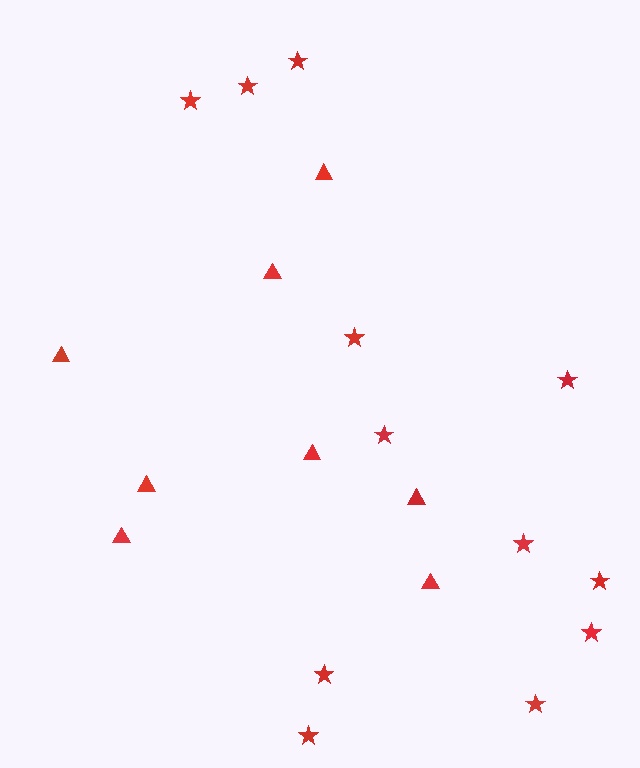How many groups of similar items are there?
There are 2 groups: one group of triangles (8) and one group of stars (12).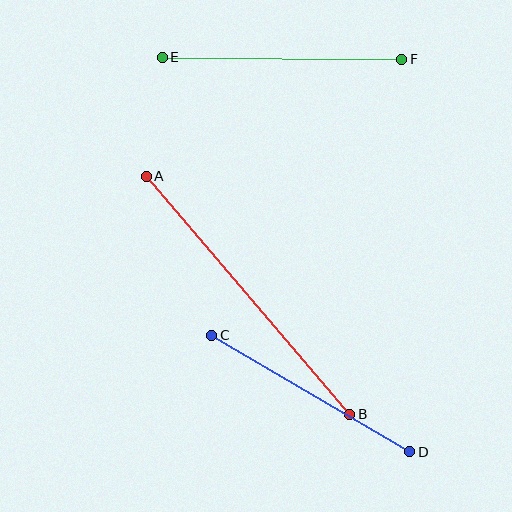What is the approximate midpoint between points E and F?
The midpoint is at approximately (282, 58) pixels.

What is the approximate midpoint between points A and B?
The midpoint is at approximately (248, 295) pixels.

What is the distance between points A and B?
The distance is approximately 313 pixels.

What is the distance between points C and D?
The distance is approximately 230 pixels.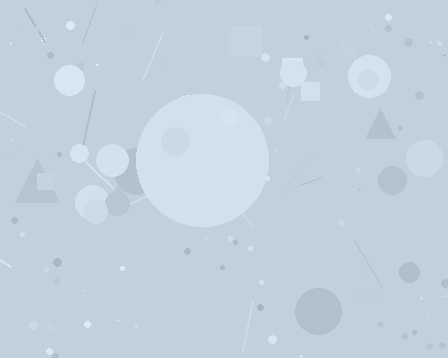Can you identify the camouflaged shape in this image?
The camouflaged shape is a circle.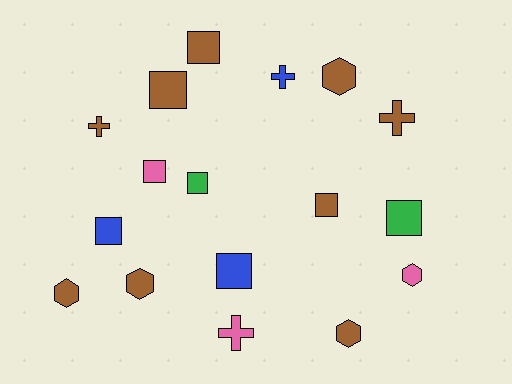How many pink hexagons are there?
There is 1 pink hexagon.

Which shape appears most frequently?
Square, with 8 objects.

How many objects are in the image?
There are 17 objects.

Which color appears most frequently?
Brown, with 9 objects.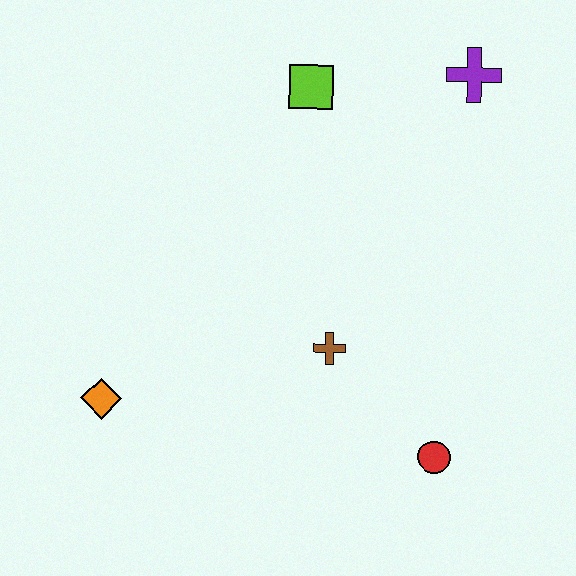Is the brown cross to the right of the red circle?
No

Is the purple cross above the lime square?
Yes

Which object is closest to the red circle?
The brown cross is closest to the red circle.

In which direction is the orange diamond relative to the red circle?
The orange diamond is to the left of the red circle.